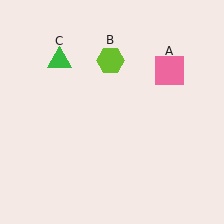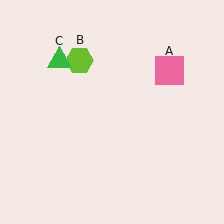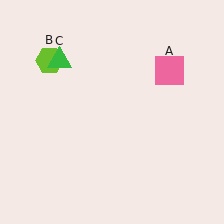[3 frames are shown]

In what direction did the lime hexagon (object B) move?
The lime hexagon (object B) moved left.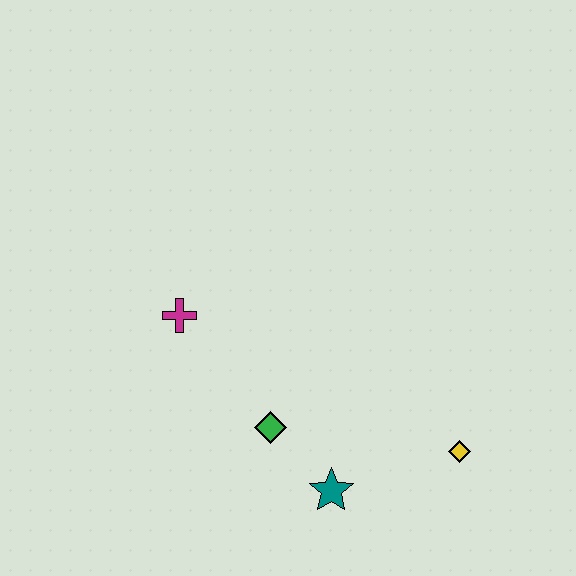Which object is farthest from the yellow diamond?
The magenta cross is farthest from the yellow diamond.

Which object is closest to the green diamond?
The teal star is closest to the green diamond.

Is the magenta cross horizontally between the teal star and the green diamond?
No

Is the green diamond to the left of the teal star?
Yes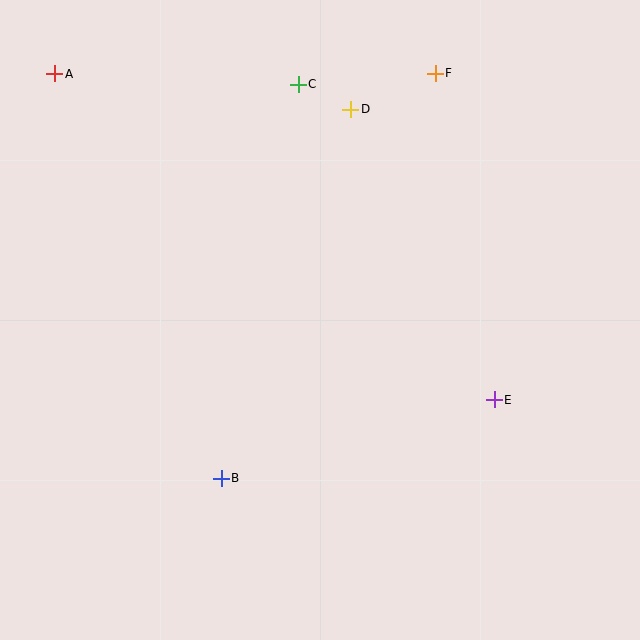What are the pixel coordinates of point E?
Point E is at (494, 400).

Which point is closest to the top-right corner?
Point F is closest to the top-right corner.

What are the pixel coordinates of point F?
Point F is at (435, 73).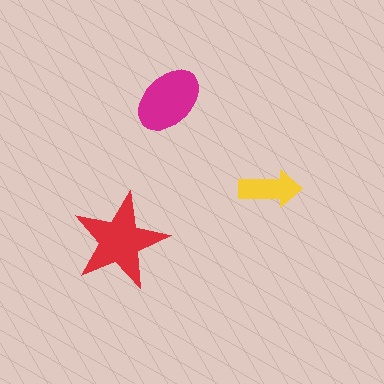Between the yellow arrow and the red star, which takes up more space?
The red star.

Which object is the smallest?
The yellow arrow.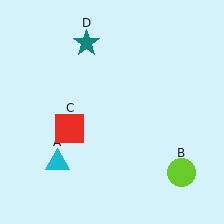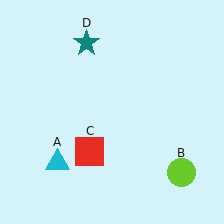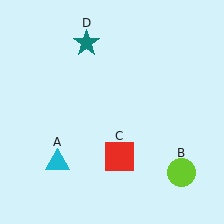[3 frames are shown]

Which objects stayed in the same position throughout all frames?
Cyan triangle (object A) and lime circle (object B) and teal star (object D) remained stationary.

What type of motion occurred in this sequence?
The red square (object C) rotated counterclockwise around the center of the scene.